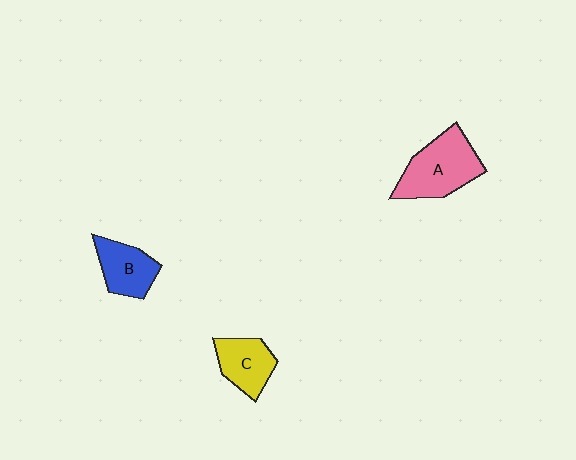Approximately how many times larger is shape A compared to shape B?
Approximately 1.5 times.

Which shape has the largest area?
Shape A (pink).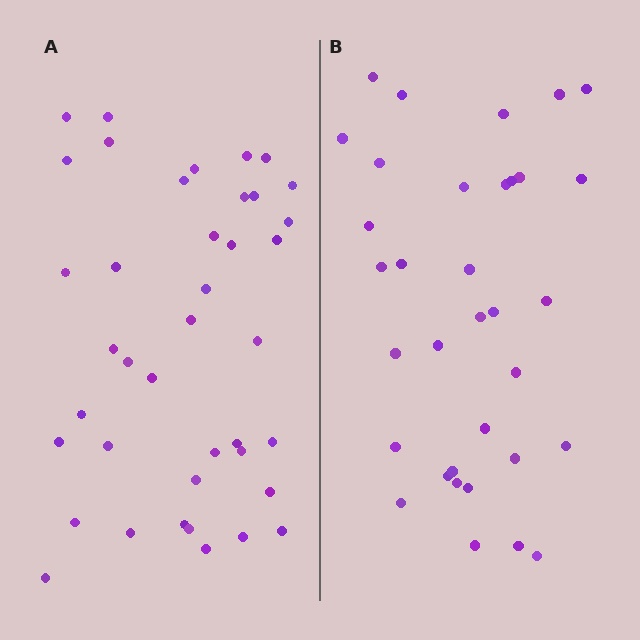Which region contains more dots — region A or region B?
Region A (the left region) has more dots.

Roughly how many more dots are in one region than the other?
Region A has about 6 more dots than region B.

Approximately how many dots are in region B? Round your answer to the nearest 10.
About 30 dots. (The exact count is 34, which rounds to 30.)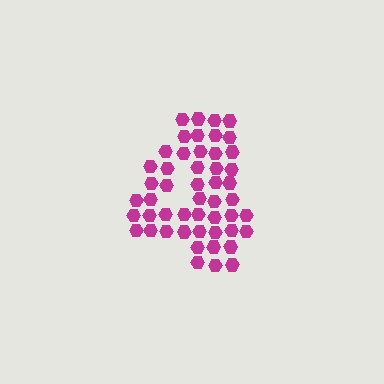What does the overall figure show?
The overall figure shows the digit 4.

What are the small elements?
The small elements are hexagons.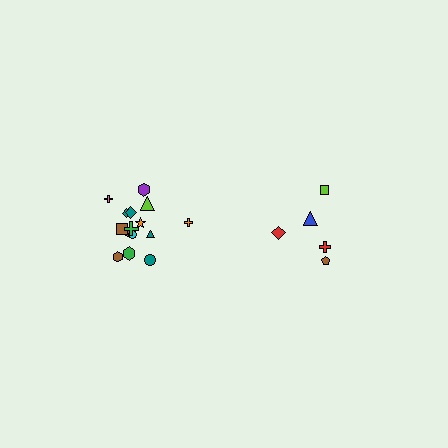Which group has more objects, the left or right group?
The left group.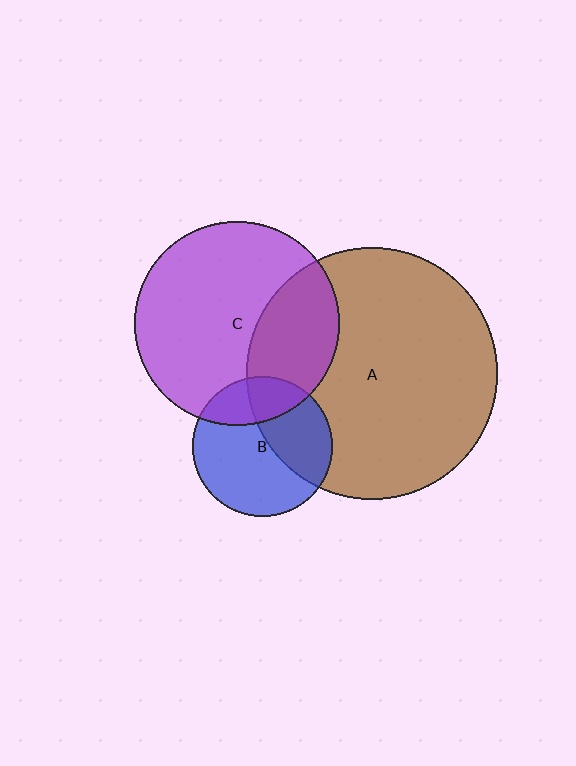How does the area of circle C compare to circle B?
Approximately 2.1 times.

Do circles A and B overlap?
Yes.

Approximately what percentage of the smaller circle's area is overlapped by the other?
Approximately 40%.